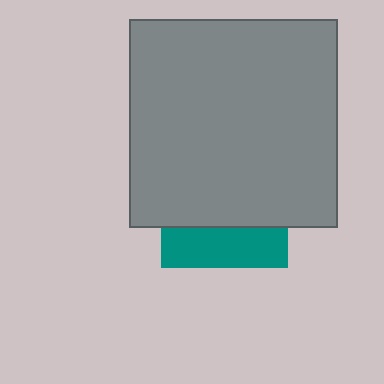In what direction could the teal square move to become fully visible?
The teal square could move down. That would shift it out from behind the gray square entirely.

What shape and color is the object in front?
The object in front is a gray square.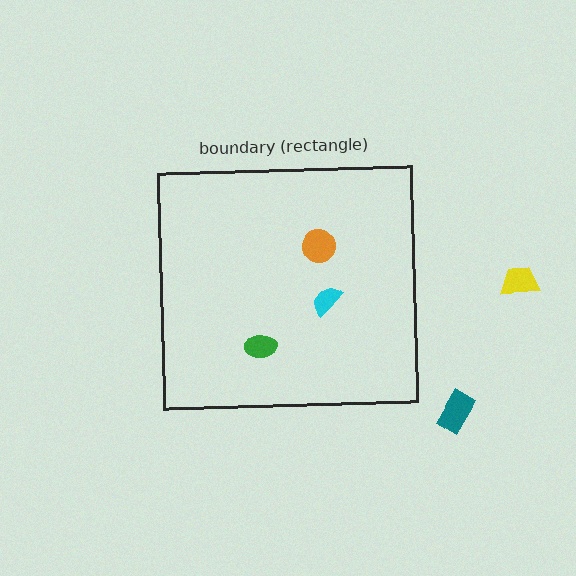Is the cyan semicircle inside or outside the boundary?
Inside.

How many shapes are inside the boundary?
3 inside, 2 outside.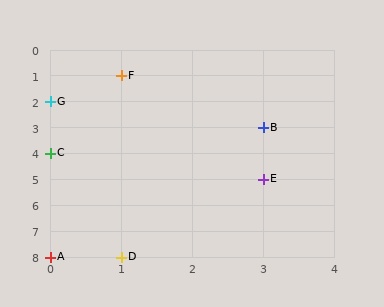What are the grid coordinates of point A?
Point A is at grid coordinates (0, 8).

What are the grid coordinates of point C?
Point C is at grid coordinates (0, 4).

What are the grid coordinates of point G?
Point G is at grid coordinates (0, 2).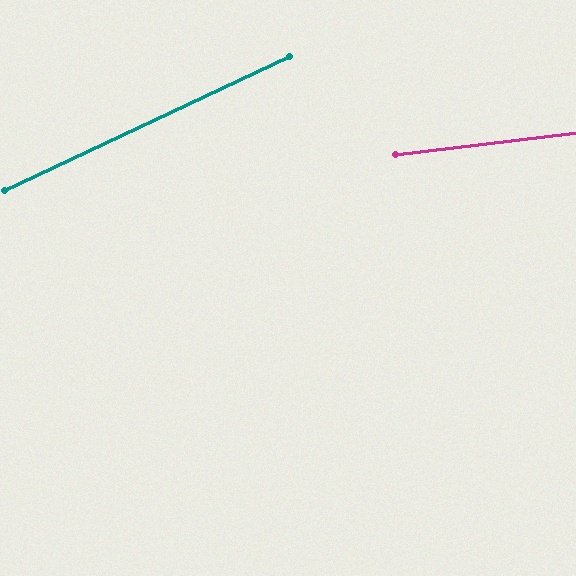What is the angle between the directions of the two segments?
Approximately 18 degrees.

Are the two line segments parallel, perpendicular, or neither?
Neither parallel nor perpendicular — they differ by about 18°.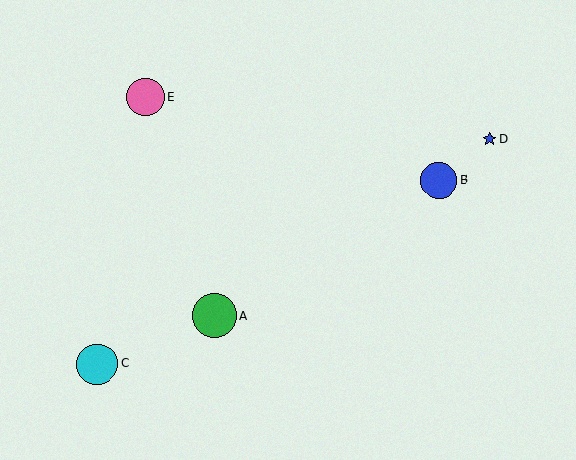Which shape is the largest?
The green circle (labeled A) is the largest.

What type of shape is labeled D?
Shape D is a blue star.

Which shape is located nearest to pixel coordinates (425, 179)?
The blue circle (labeled B) at (439, 180) is nearest to that location.